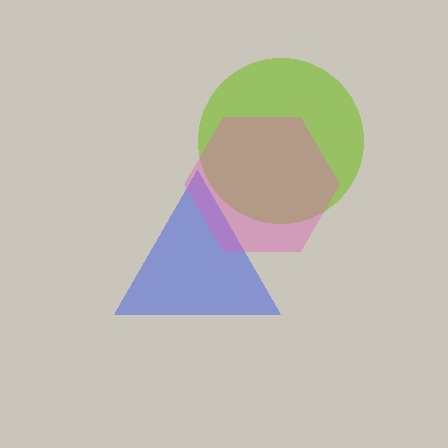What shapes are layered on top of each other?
The layered shapes are: a blue triangle, a lime circle, a pink hexagon.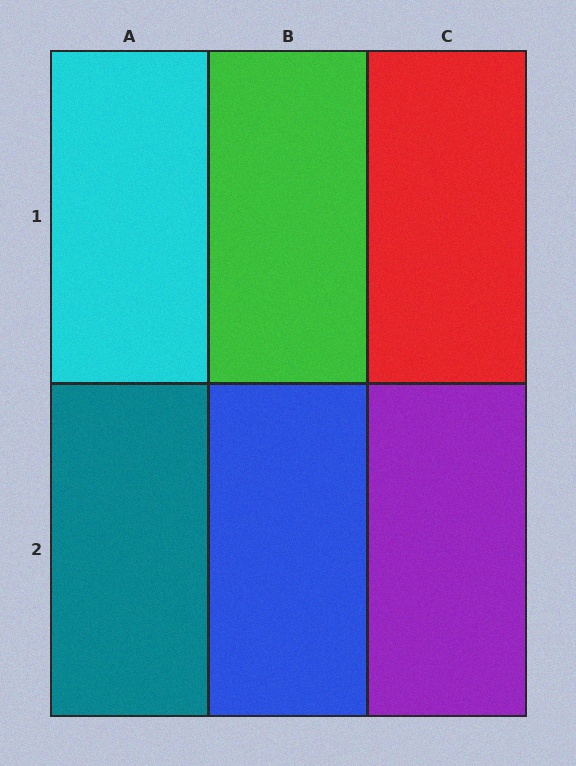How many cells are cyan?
1 cell is cyan.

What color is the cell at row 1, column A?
Cyan.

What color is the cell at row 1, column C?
Red.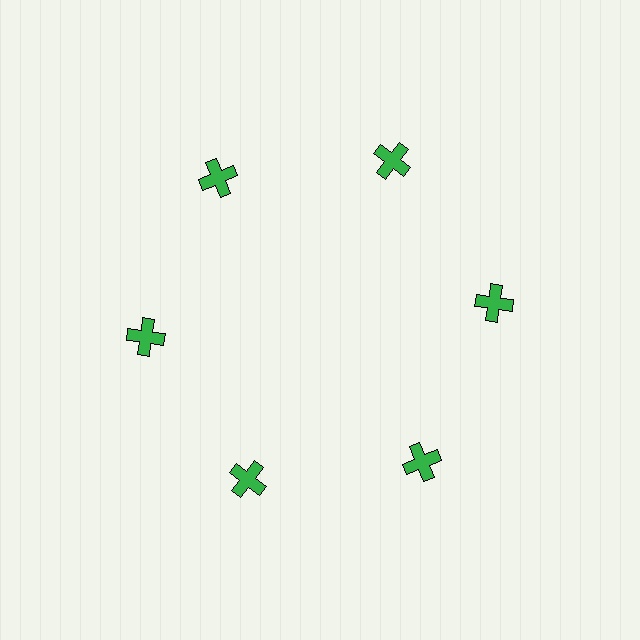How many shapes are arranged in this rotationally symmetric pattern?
There are 6 shapes, arranged in 6 groups of 1.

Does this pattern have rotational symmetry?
Yes, this pattern has 6-fold rotational symmetry. It looks the same after rotating 60 degrees around the center.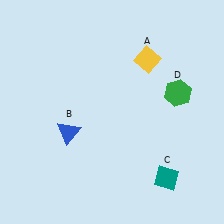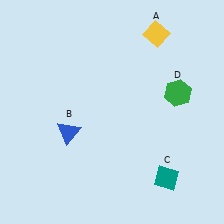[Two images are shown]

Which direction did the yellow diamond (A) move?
The yellow diamond (A) moved up.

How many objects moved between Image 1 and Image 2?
1 object moved between the two images.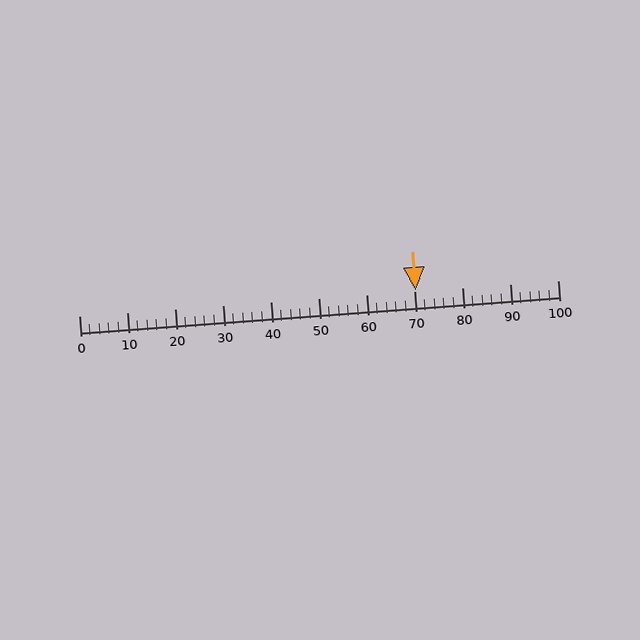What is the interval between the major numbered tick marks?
The major tick marks are spaced 10 units apart.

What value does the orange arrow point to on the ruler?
The orange arrow points to approximately 70.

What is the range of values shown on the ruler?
The ruler shows values from 0 to 100.